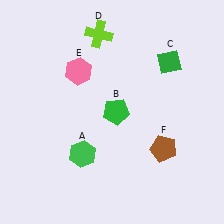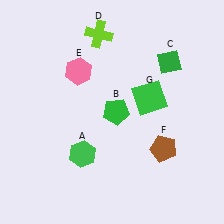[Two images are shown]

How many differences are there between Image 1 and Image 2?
There is 1 difference between the two images.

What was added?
A green square (G) was added in Image 2.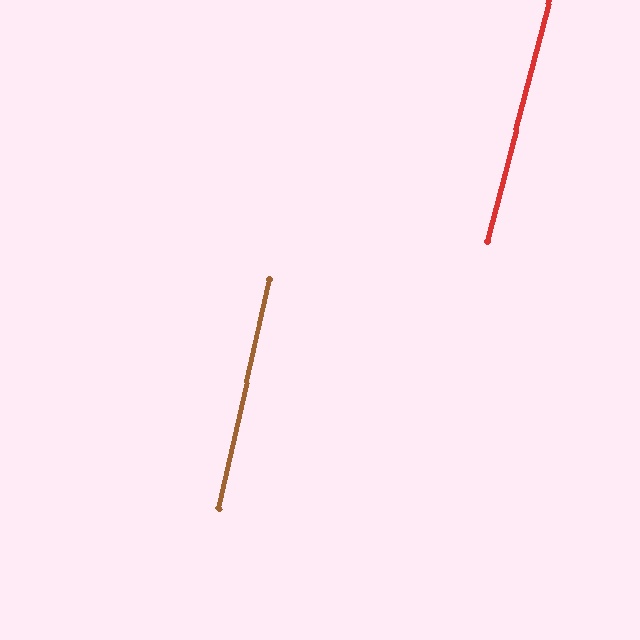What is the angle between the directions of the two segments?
Approximately 2 degrees.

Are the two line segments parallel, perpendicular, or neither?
Parallel — their directions differ by only 1.9°.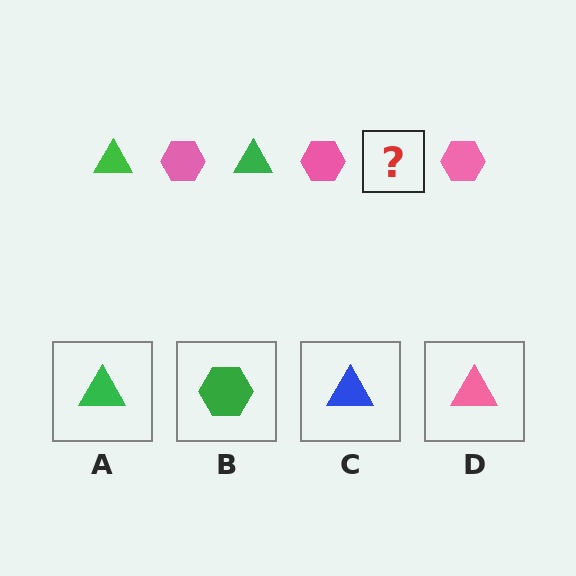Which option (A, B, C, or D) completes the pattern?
A.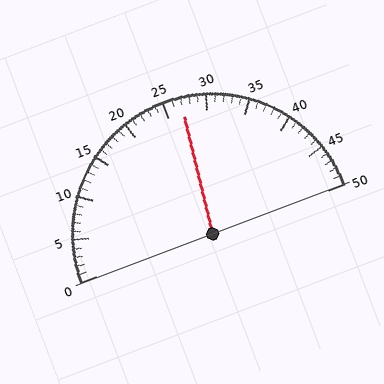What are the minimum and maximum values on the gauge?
The gauge ranges from 0 to 50.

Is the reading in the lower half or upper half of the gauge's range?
The reading is in the upper half of the range (0 to 50).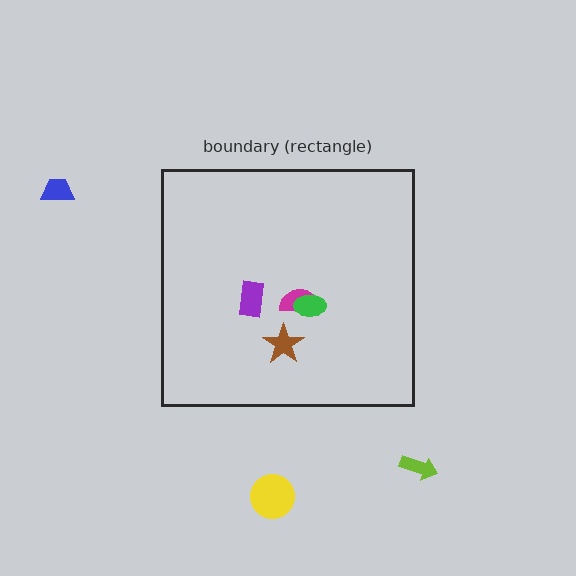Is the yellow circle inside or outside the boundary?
Outside.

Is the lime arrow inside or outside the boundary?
Outside.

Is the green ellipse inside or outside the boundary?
Inside.